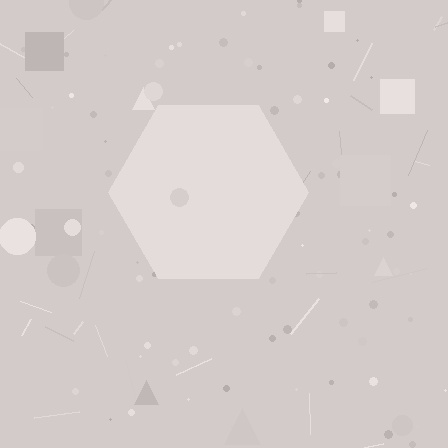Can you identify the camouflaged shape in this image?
The camouflaged shape is a hexagon.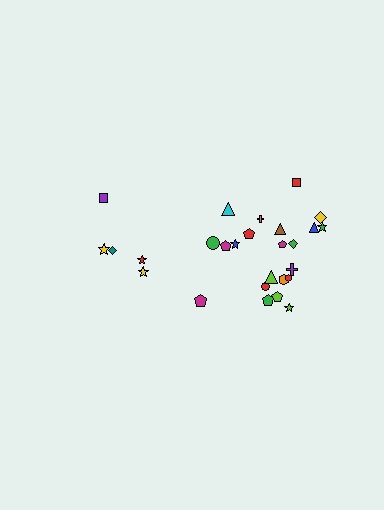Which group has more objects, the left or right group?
The right group.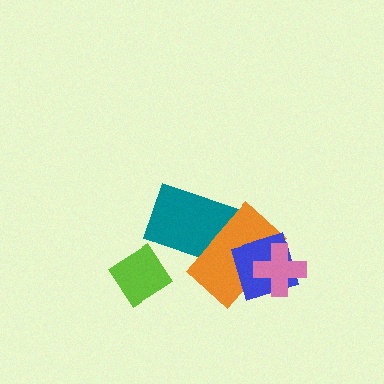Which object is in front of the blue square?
The pink cross is in front of the blue square.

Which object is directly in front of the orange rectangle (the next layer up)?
The blue square is directly in front of the orange rectangle.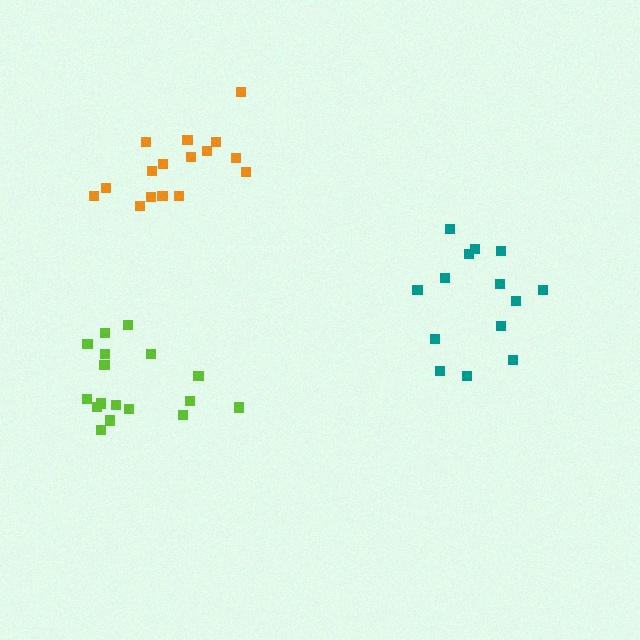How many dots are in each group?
Group 1: 14 dots, Group 2: 17 dots, Group 3: 16 dots (47 total).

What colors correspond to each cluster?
The clusters are colored: teal, lime, orange.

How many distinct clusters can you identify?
There are 3 distinct clusters.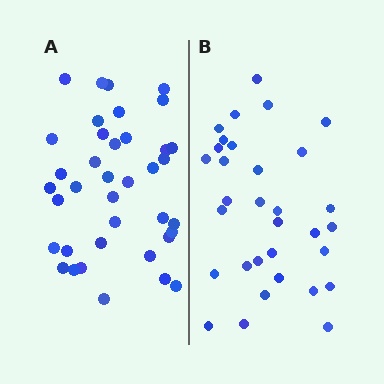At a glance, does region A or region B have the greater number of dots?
Region A (the left region) has more dots.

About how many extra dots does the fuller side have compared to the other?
Region A has about 6 more dots than region B.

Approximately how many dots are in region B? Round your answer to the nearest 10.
About 30 dots. (The exact count is 32, which rounds to 30.)